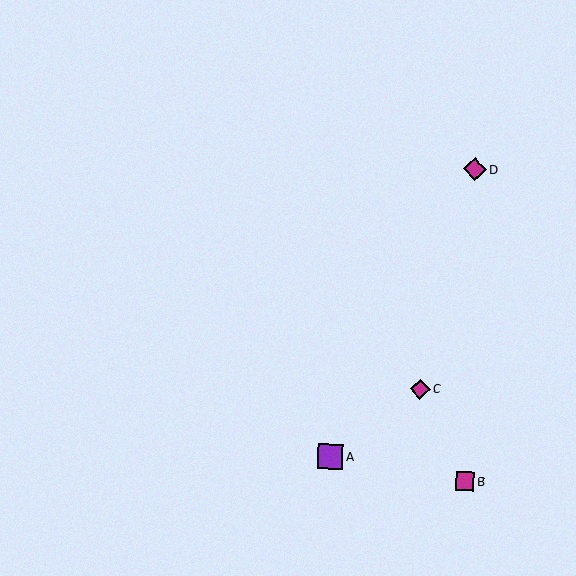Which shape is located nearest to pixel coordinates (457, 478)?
The magenta square (labeled B) at (465, 481) is nearest to that location.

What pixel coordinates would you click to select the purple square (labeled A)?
Click at (331, 457) to select the purple square A.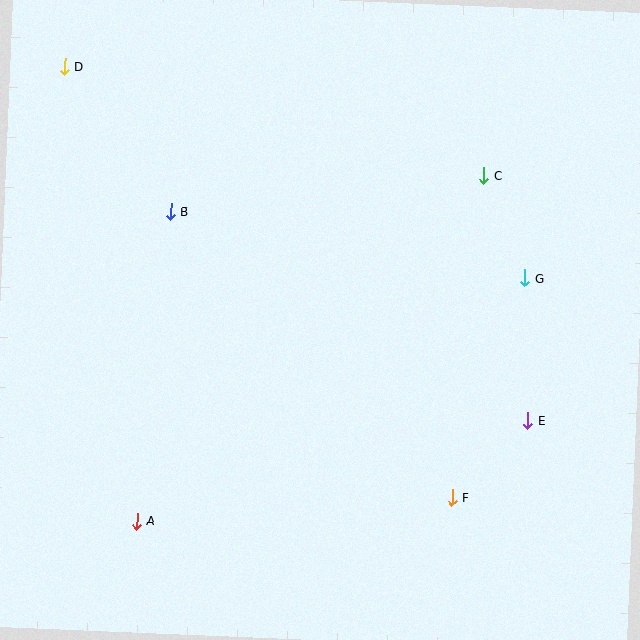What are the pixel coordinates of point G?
Point G is at (525, 278).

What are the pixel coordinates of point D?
Point D is at (64, 67).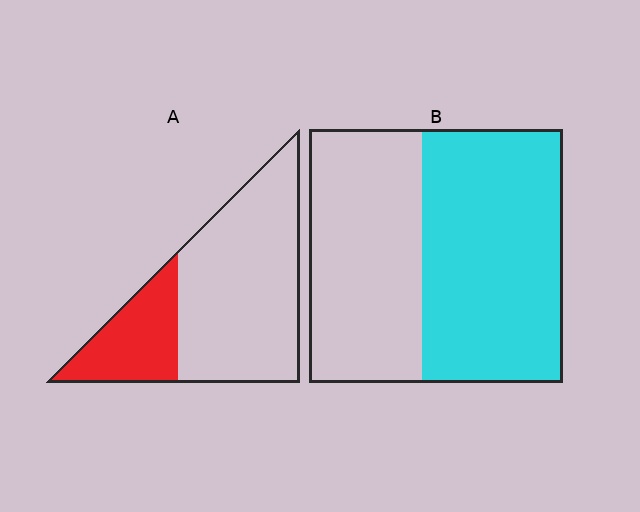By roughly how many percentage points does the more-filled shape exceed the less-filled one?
By roughly 30 percentage points (B over A).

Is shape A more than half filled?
No.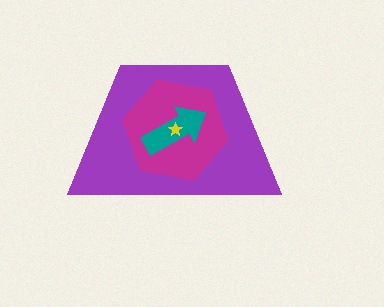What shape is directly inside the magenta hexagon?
The teal arrow.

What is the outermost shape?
The purple trapezoid.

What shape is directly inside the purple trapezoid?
The magenta hexagon.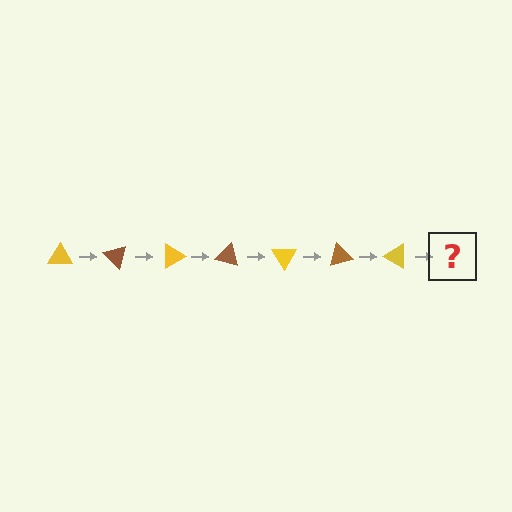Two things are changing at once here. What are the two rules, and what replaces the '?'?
The two rules are that it rotates 45 degrees each step and the color cycles through yellow and brown. The '?' should be a brown triangle, rotated 315 degrees from the start.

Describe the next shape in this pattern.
It should be a brown triangle, rotated 315 degrees from the start.